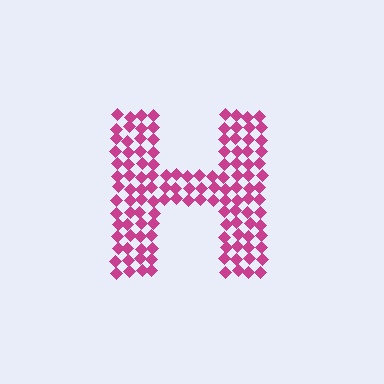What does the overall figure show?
The overall figure shows the letter H.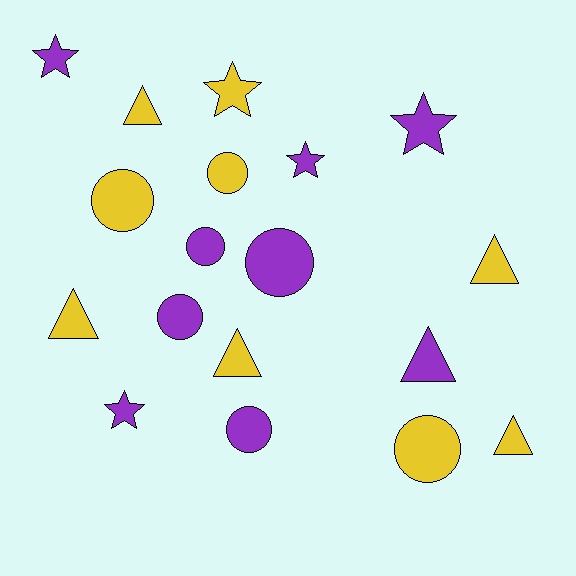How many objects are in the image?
There are 18 objects.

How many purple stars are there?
There are 4 purple stars.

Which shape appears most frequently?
Circle, with 7 objects.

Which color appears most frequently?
Yellow, with 9 objects.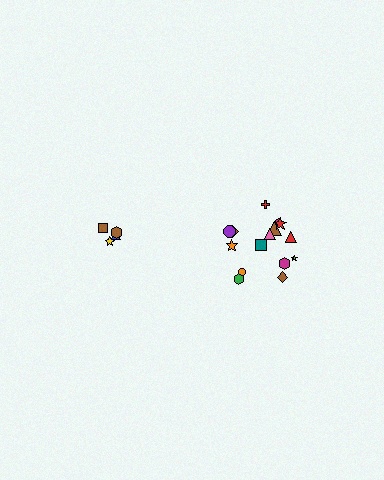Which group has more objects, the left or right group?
The right group.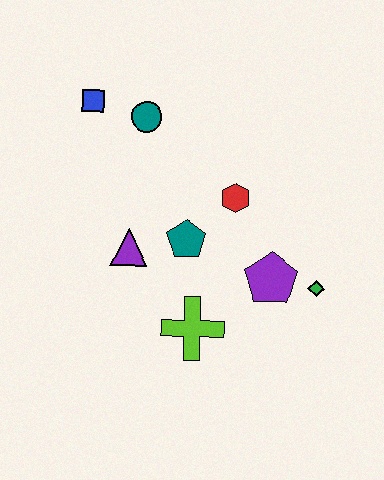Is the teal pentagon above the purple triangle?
Yes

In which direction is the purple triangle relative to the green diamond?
The purple triangle is to the left of the green diamond.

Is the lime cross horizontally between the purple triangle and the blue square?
No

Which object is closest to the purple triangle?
The teal pentagon is closest to the purple triangle.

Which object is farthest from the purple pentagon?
The blue square is farthest from the purple pentagon.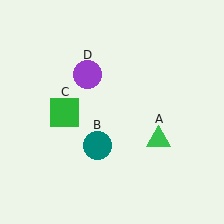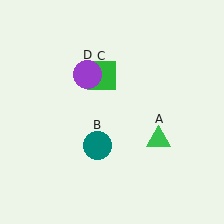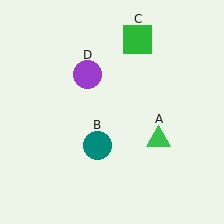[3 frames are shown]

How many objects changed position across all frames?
1 object changed position: green square (object C).